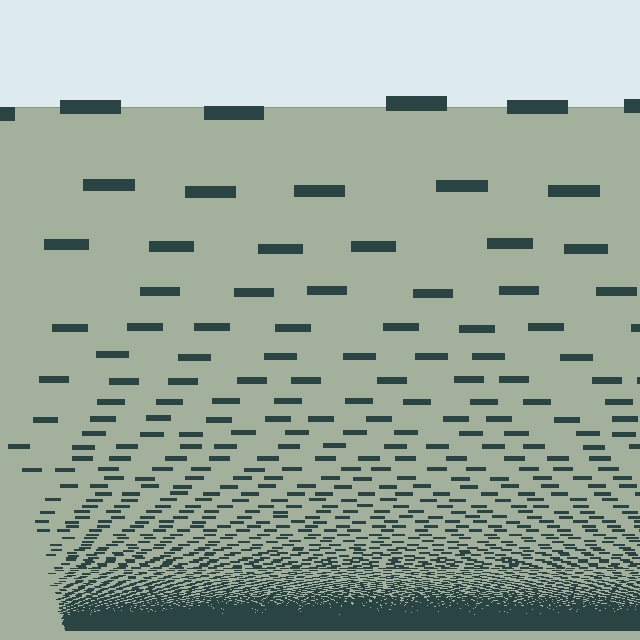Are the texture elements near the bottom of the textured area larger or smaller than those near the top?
Smaller. The gradient is inverted — elements near the bottom are smaller and denser.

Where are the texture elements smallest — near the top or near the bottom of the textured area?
Near the bottom.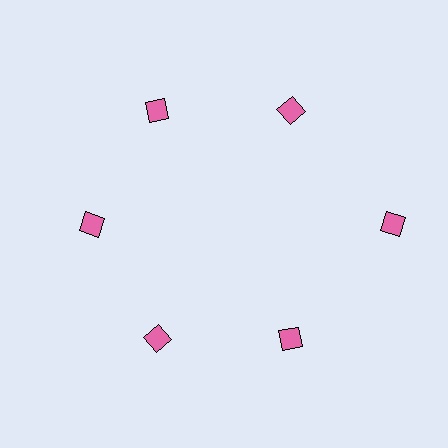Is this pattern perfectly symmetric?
No. The 6 pink diamonds are arranged in a ring, but one element near the 3 o'clock position is pushed outward from the center, breaking the 6-fold rotational symmetry.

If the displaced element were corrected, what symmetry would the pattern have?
It would have 6-fold rotational symmetry — the pattern would map onto itself every 60 degrees.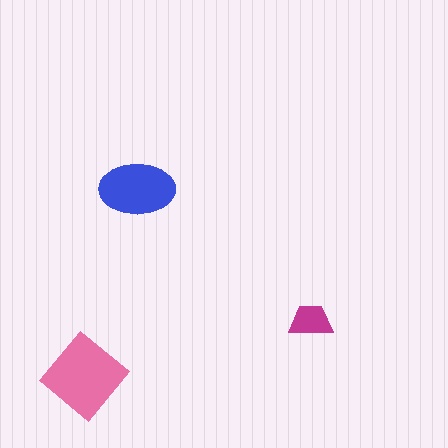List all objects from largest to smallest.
The pink diamond, the blue ellipse, the magenta trapezoid.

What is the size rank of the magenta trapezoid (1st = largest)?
3rd.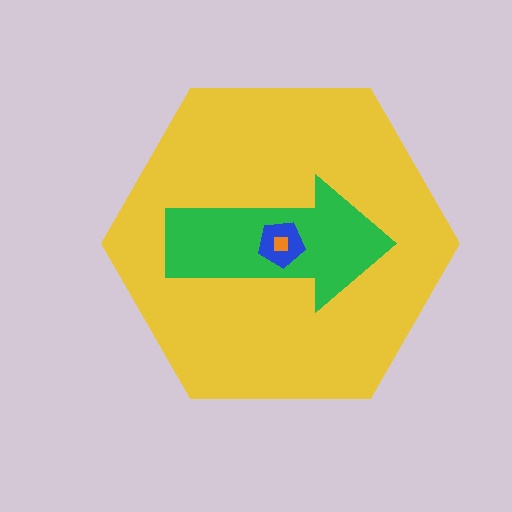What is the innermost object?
The orange square.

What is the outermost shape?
The yellow hexagon.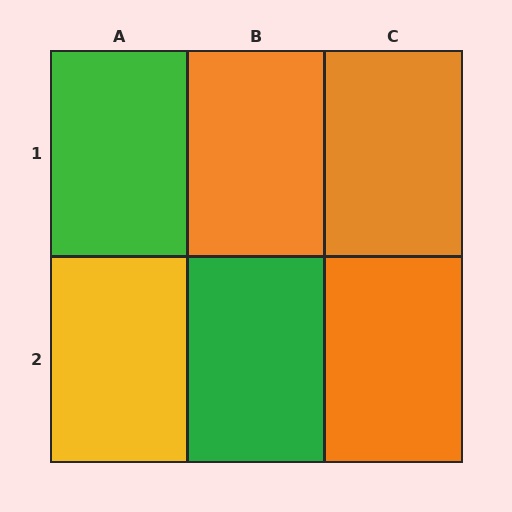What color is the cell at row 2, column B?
Green.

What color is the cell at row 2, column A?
Yellow.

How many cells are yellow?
1 cell is yellow.